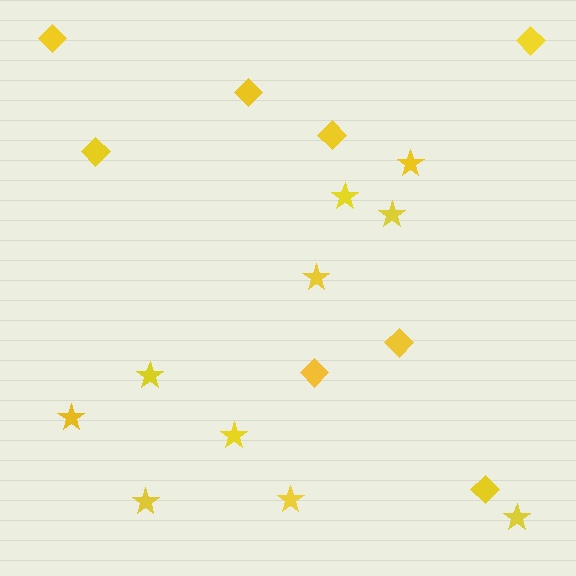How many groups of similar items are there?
There are 2 groups: one group of diamonds (8) and one group of stars (10).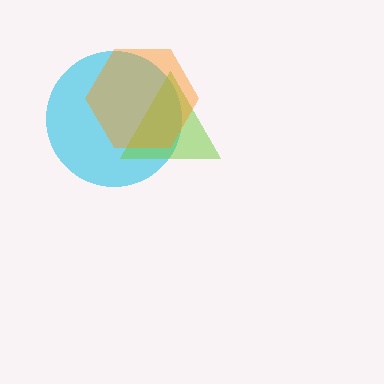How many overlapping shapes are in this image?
There are 3 overlapping shapes in the image.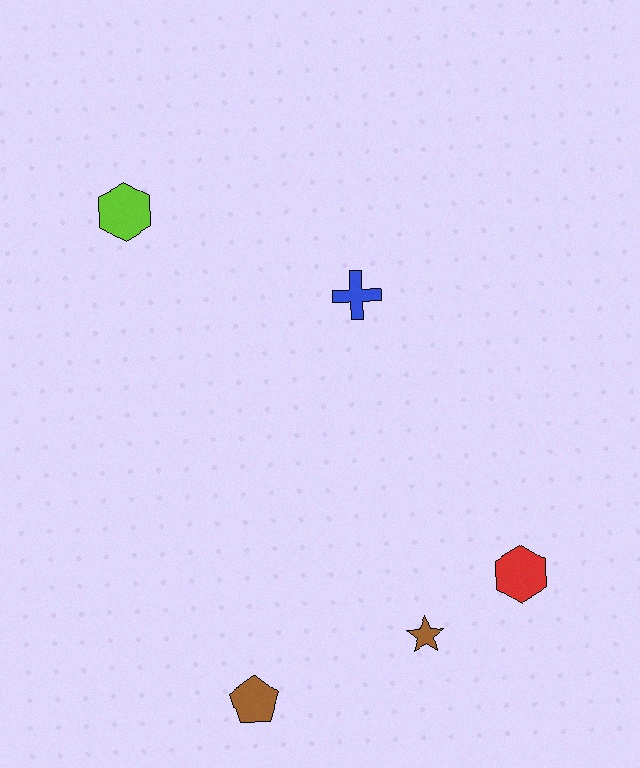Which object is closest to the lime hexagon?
The blue cross is closest to the lime hexagon.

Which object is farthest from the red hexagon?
The lime hexagon is farthest from the red hexagon.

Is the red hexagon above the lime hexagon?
No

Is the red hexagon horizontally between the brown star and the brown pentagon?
No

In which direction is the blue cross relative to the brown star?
The blue cross is above the brown star.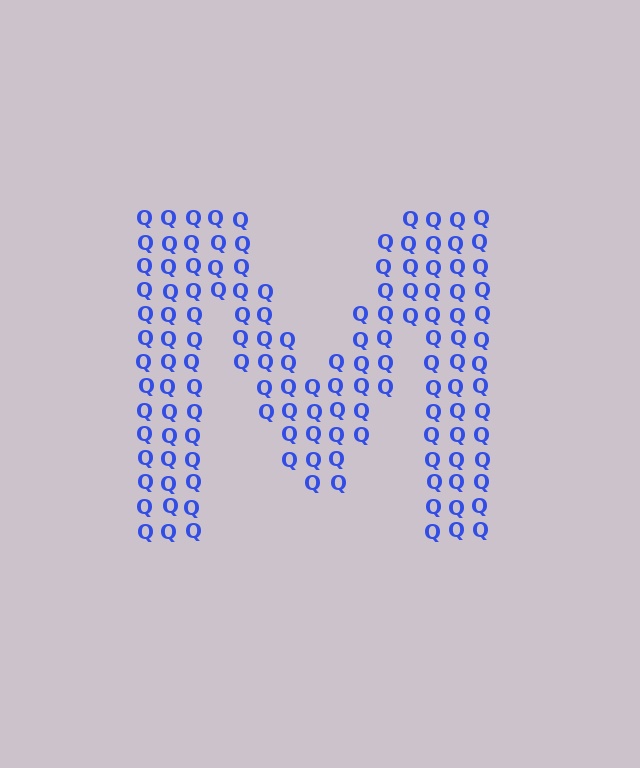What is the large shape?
The large shape is the letter M.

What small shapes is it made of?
It is made of small letter Q's.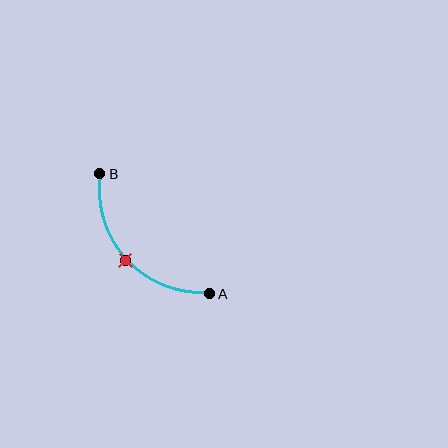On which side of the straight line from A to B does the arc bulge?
The arc bulges below and to the left of the straight line connecting A and B.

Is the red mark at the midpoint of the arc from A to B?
Yes. The red mark lies on the arc at equal arc-length from both A and B — it is the arc midpoint.